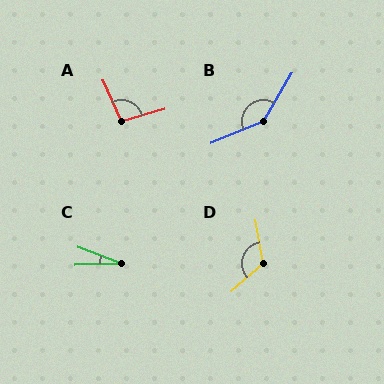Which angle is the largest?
B, at approximately 143 degrees.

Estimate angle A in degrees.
Approximately 98 degrees.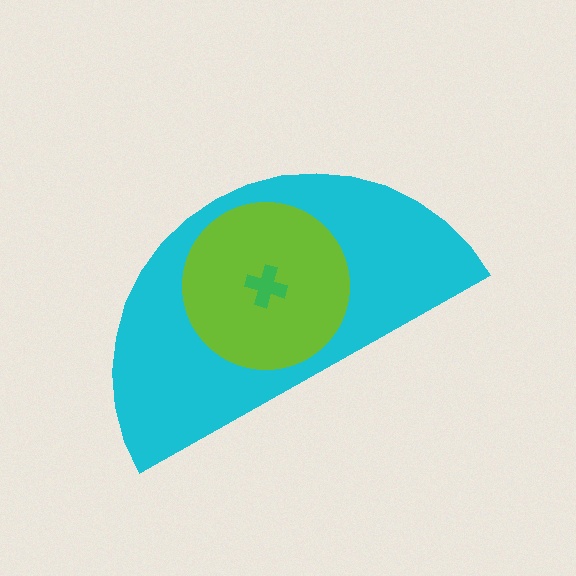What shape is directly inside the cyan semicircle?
The lime circle.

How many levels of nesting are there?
3.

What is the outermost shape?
The cyan semicircle.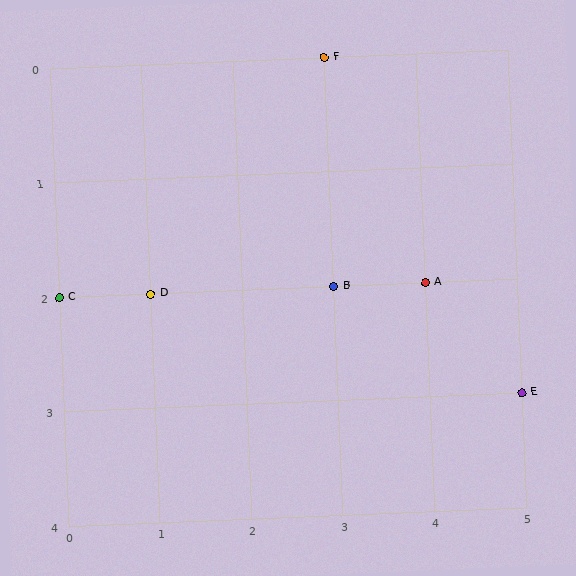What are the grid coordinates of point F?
Point F is at grid coordinates (3, 0).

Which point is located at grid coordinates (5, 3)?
Point E is at (5, 3).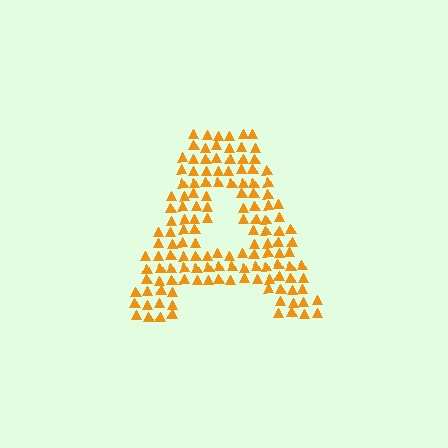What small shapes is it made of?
It is made of small triangles.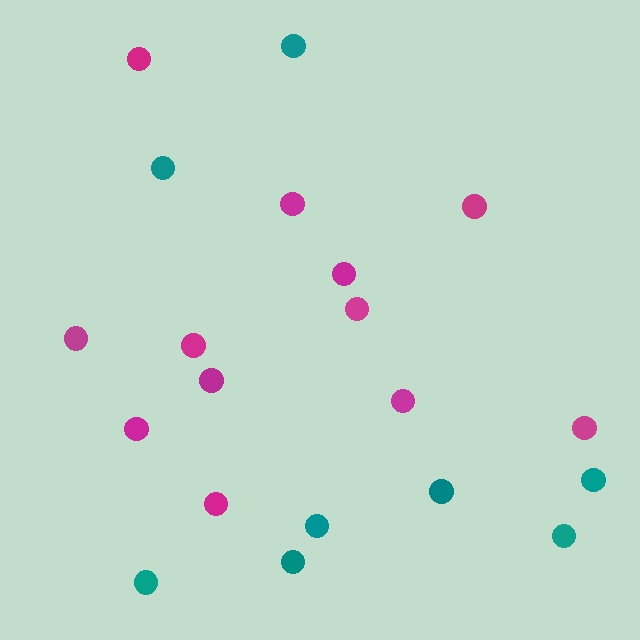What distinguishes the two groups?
There are 2 groups: one group of magenta circles (12) and one group of teal circles (8).